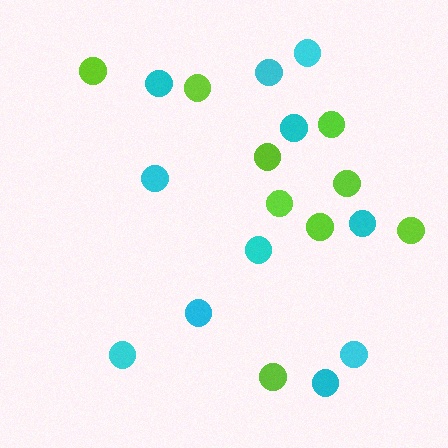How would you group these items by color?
There are 2 groups: one group of lime circles (9) and one group of cyan circles (11).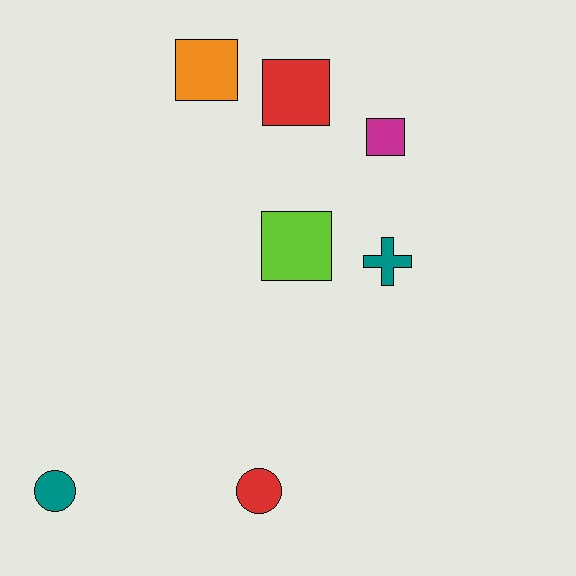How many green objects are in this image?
There are no green objects.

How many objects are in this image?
There are 7 objects.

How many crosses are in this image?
There is 1 cross.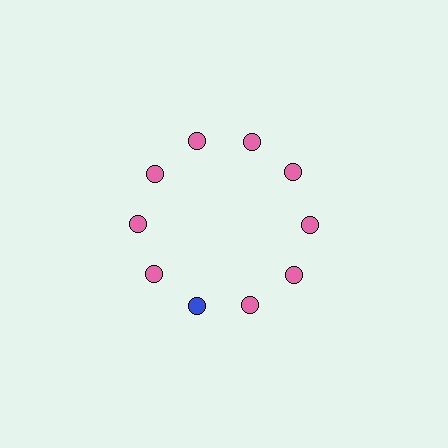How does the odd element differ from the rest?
It has a different color: blue instead of pink.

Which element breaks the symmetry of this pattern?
The blue circle at roughly the 7 o'clock position breaks the symmetry. All other shapes are pink circles.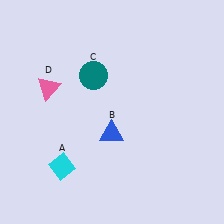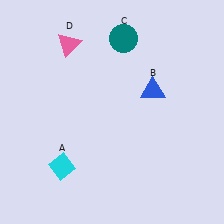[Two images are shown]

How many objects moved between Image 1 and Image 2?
3 objects moved between the two images.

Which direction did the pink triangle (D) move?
The pink triangle (D) moved up.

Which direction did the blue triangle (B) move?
The blue triangle (B) moved up.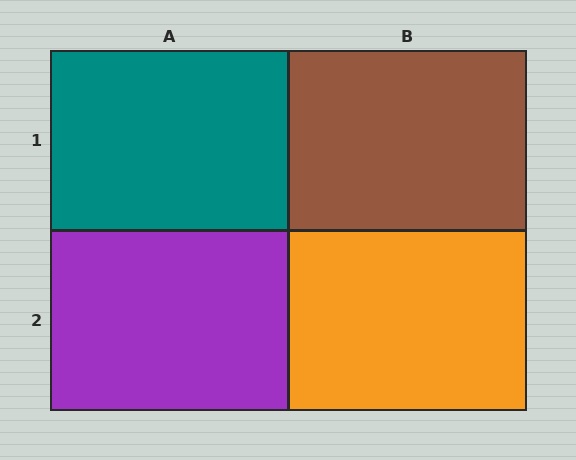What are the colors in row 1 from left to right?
Teal, brown.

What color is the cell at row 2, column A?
Purple.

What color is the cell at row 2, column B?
Orange.